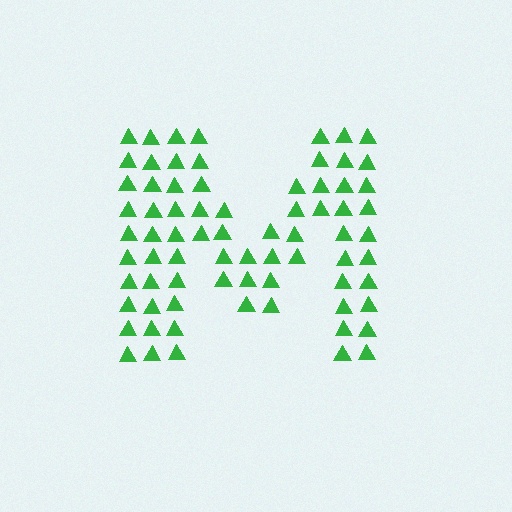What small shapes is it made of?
It is made of small triangles.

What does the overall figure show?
The overall figure shows the letter M.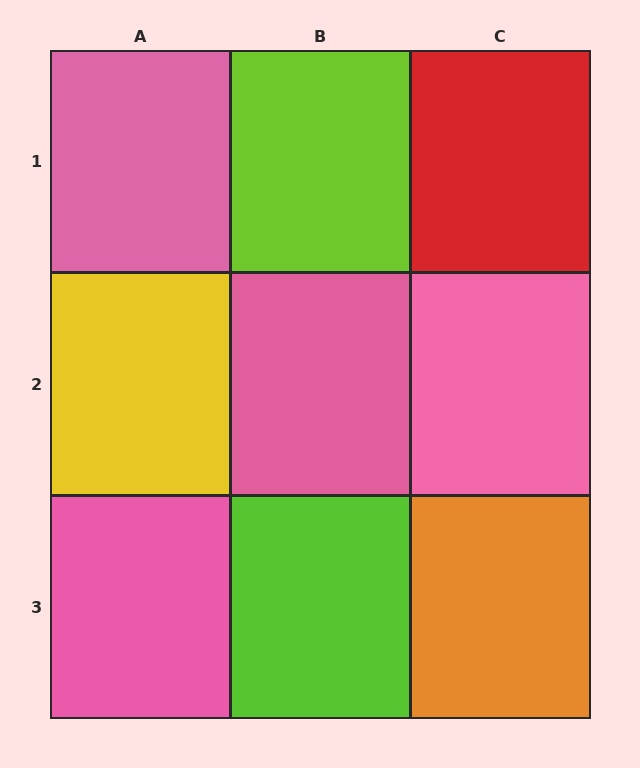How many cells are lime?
2 cells are lime.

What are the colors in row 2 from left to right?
Yellow, pink, pink.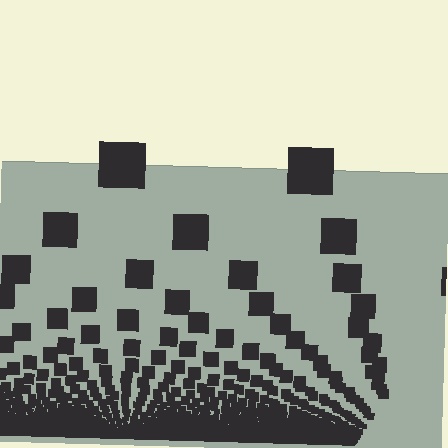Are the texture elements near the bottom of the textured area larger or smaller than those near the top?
Smaller. The gradient is inverted — elements near the bottom are smaller and denser.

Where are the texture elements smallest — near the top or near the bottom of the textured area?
Near the bottom.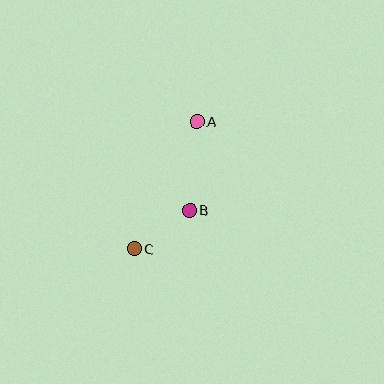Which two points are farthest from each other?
Points A and C are farthest from each other.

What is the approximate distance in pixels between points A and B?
The distance between A and B is approximately 89 pixels.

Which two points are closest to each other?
Points B and C are closest to each other.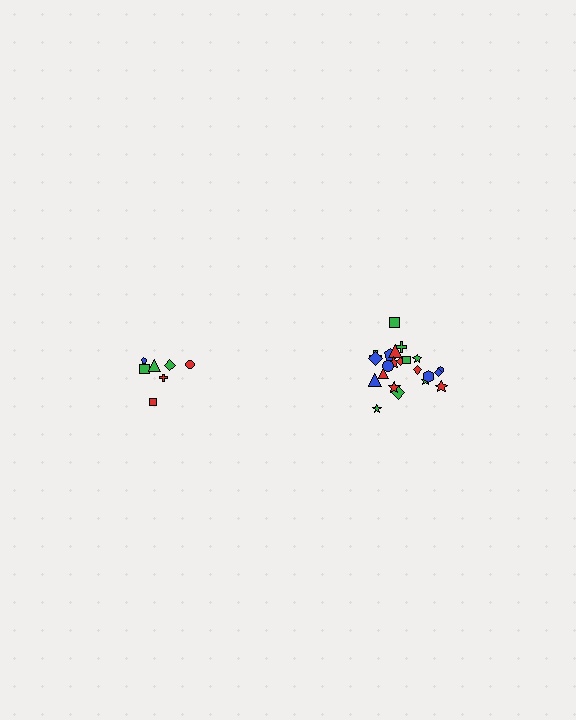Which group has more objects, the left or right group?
The right group.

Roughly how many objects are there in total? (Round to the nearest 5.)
Roughly 30 objects in total.